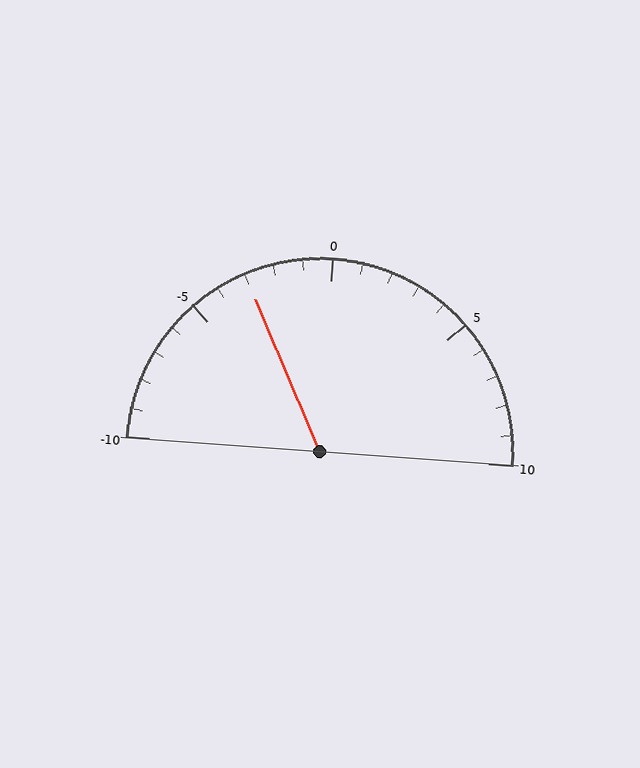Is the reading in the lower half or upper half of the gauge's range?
The reading is in the lower half of the range (-10 to 10).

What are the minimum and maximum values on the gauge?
The gauge ranges from -10 to 10.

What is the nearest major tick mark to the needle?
The nearest major tick mark is -5.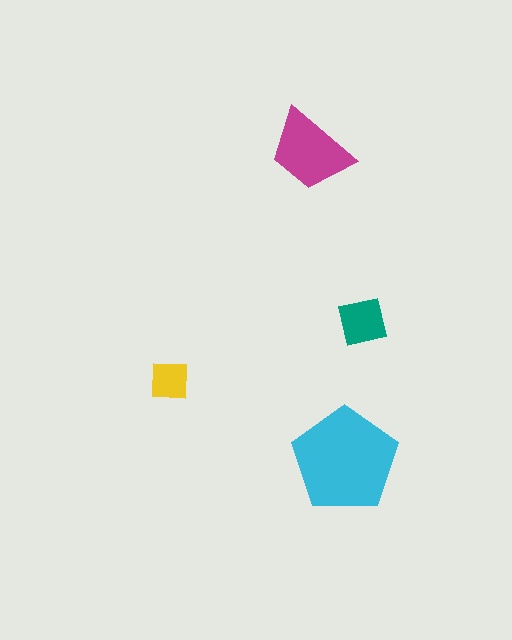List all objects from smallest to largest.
The yellow square, the teal square, the magenta trapezoid, the cyan pentagon.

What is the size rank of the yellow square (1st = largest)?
4th.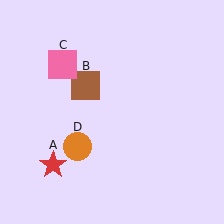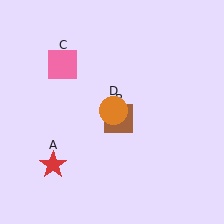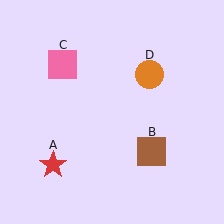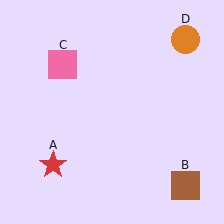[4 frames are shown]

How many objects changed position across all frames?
2 objects changed position: brown square (object B), orange circle (object D).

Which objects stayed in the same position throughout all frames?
Red star (object A) and pink square (object C) remained stationary.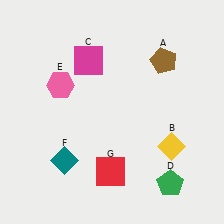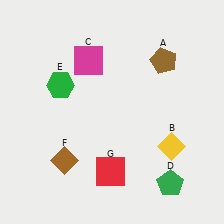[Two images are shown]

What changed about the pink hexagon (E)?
In Image 1, E is pink. In Image 2, it changed to green.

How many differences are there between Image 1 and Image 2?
There are 2 differences between the two images.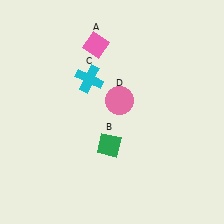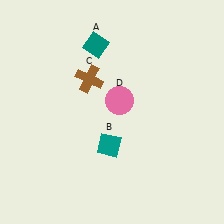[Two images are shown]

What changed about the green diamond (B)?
In Image 1, B is green. In Image 2, it changed to teal.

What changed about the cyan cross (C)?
In Image 1, C is cyan. In Image 2, it changed to brown.